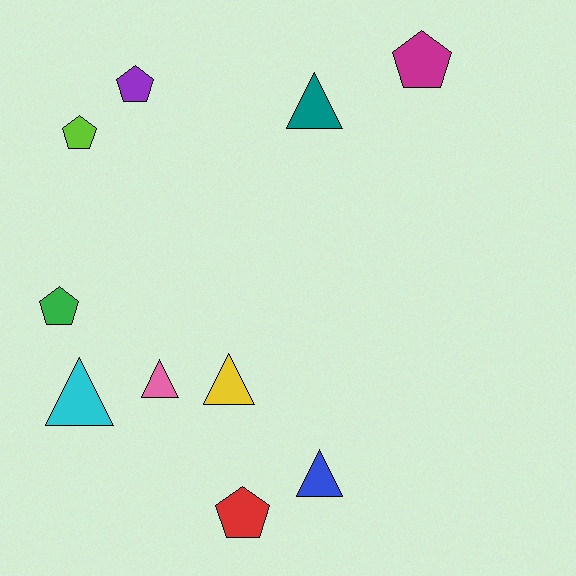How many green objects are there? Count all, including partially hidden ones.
There is 1 green object.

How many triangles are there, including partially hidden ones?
There are 5 triangles.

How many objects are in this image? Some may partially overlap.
There are 10 objects.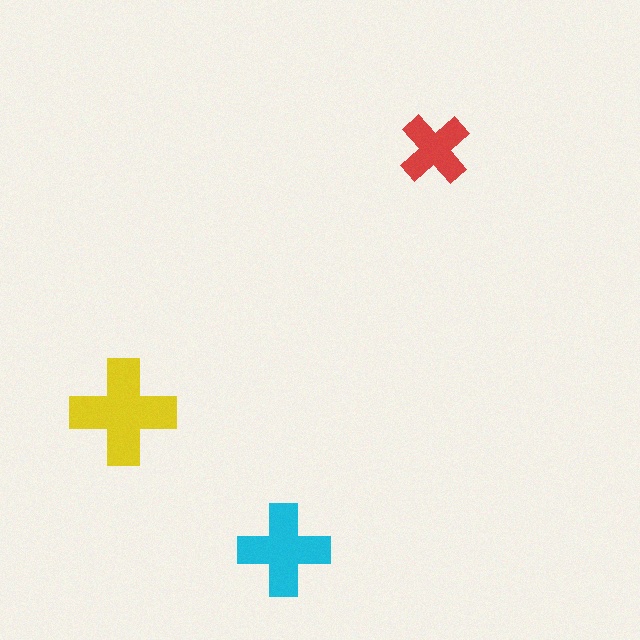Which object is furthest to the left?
The yellow cross is leftmost.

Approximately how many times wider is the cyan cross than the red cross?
About 1.5 times wider.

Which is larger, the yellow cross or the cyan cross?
The yellow one.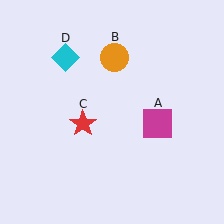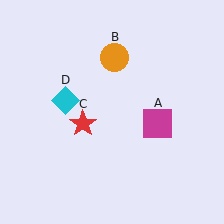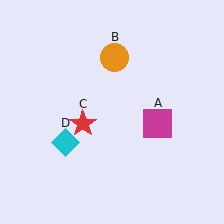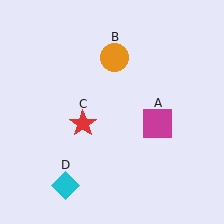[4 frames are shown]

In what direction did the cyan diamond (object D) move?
The cyan diamond (object D) moved down.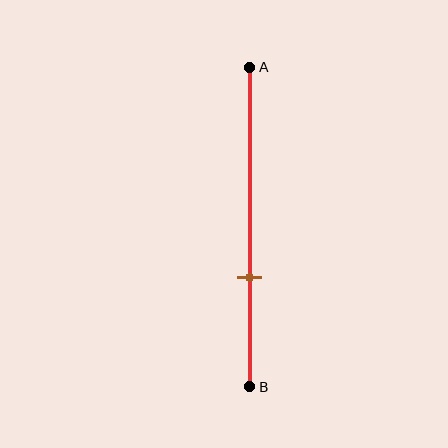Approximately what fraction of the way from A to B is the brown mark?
The brown mark is approximately 65% of the way from A to B.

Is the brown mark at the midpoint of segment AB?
No, the mark is at about 65% from A, not at the 50% midpoint.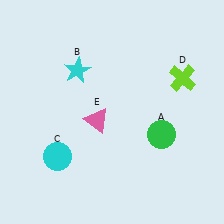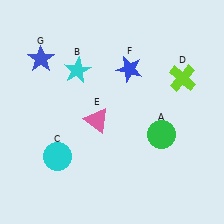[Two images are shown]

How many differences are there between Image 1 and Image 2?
There are 2 differences between the two images.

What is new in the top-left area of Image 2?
A blue star (G) was added in the top-left area of Image 2.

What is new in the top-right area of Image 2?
A blue star (F) was added in the top-right area of Image 2.